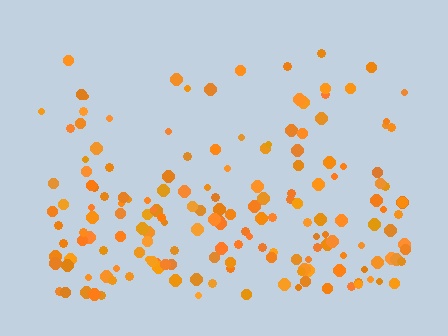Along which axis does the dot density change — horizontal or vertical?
Vertical.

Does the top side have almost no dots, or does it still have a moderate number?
Still a moderate number, just noticeably fewer than the bottom.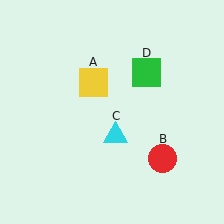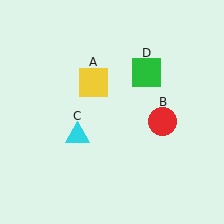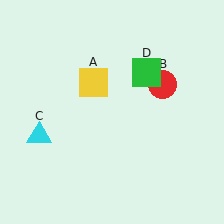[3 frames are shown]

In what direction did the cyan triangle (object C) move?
The cyan triangle (object C) moved left.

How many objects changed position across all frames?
2 objects changed position: red circle (object B), cyan triangle (object C).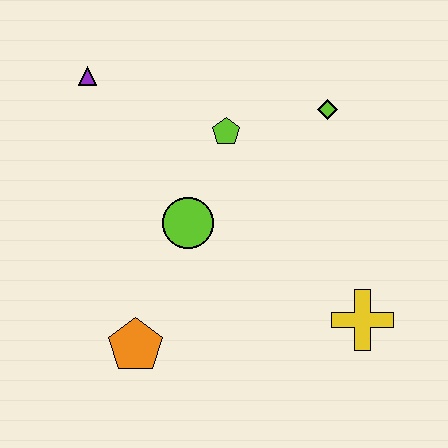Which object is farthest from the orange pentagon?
The lime diamond is farthest from the orange pentagon.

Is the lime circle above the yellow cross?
Yes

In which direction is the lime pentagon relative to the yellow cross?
The lime pentagon is above the yellow cross.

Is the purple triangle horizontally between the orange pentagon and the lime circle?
No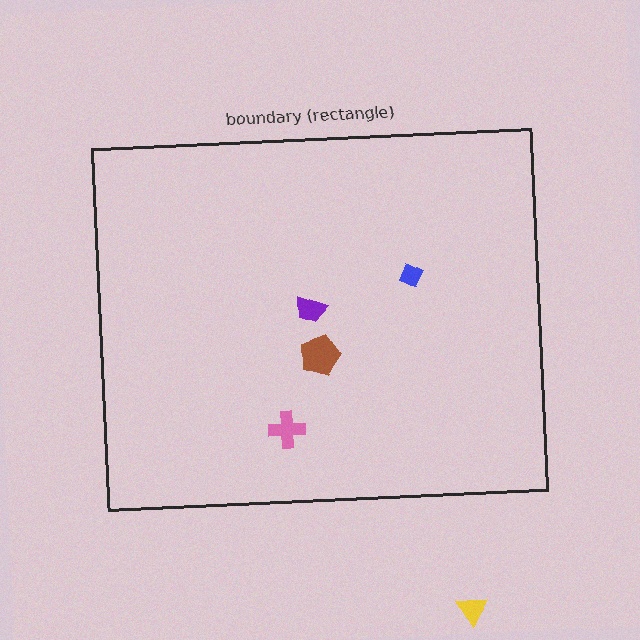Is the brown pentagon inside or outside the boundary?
Inside.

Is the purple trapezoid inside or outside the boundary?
Inside.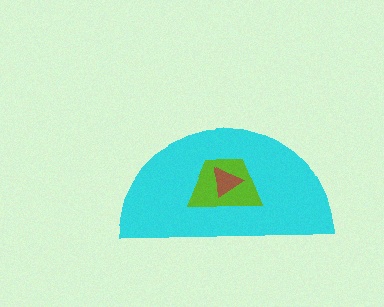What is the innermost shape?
The brown triangle.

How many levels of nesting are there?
3.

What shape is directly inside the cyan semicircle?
The lime trapezoid.